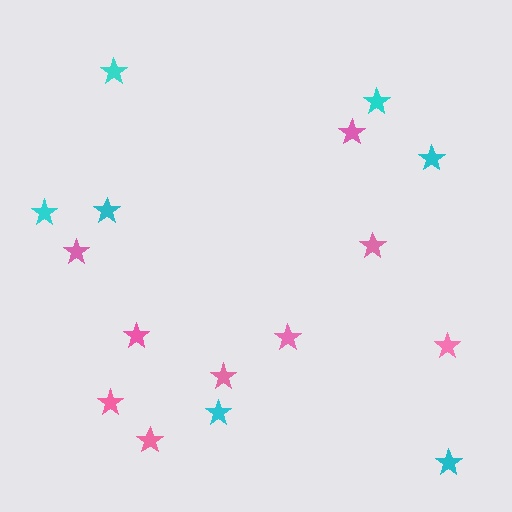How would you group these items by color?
There are 2 groups: one group of pink stars (9) and one group of cyan stars (7).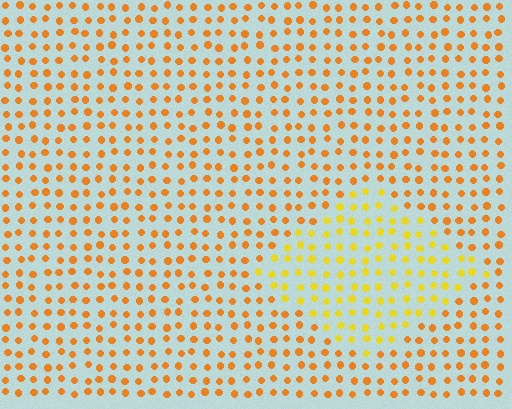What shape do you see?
I see a diamond.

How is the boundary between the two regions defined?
The boundary is defined purely by a slight shift in hue (about 26 degrees). Spacing, size, and orientation are identical on both sides.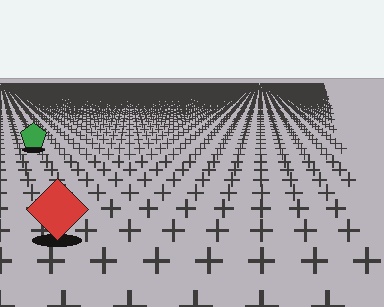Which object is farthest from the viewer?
The green pentagon is farthest from the viewer. It appears smaller and the ground texture around it is denser.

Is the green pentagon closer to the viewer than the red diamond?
No. The red diamond is closer — you can tell from the texture gradient: the ground texture is coarser near it.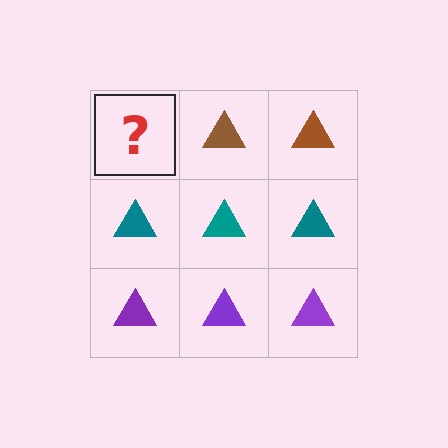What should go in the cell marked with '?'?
The missing cell should contain a brown triangle.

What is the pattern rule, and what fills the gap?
The rule is that each row has a consistent color. The gap should be filled with a brown triangle.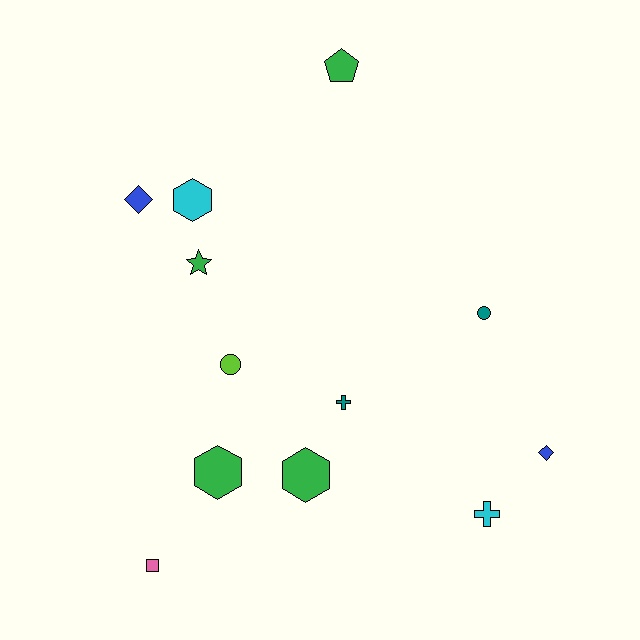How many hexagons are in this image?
There are 3 hexagons.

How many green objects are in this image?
There are 4 green objects.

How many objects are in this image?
There are 12 objects.